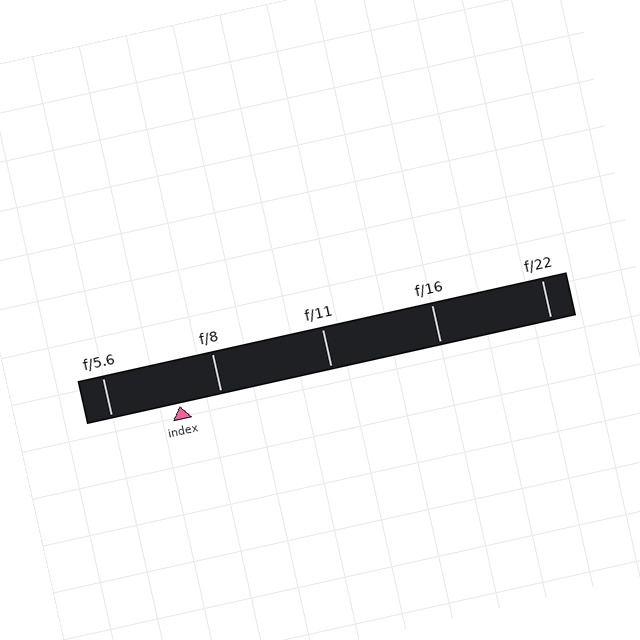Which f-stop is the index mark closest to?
The index mark is closest to f/8.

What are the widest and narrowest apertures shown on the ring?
The widest aperture shown is f/5.6 and the narrowest is f/22.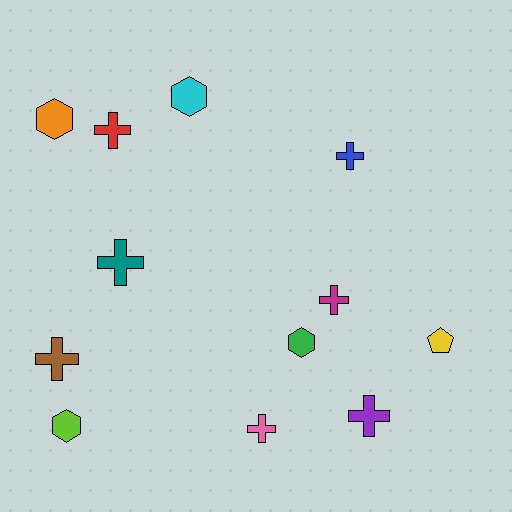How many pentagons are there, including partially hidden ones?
There is 1 pentagon.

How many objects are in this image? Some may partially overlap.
There are 12 objects.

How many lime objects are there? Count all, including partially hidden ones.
There is 1 lime object.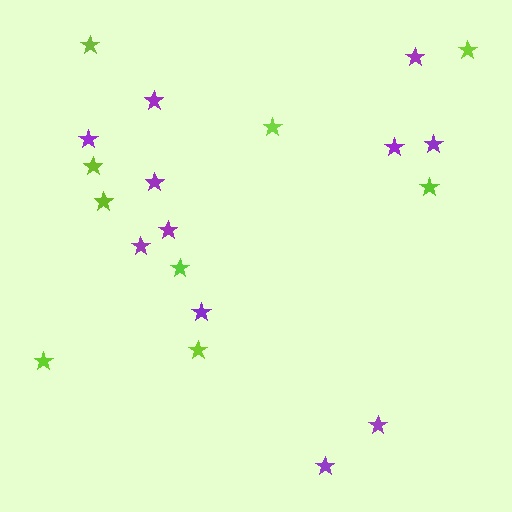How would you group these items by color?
There are 2 groups: one group of lime stars (9) and one group of purple stars (11).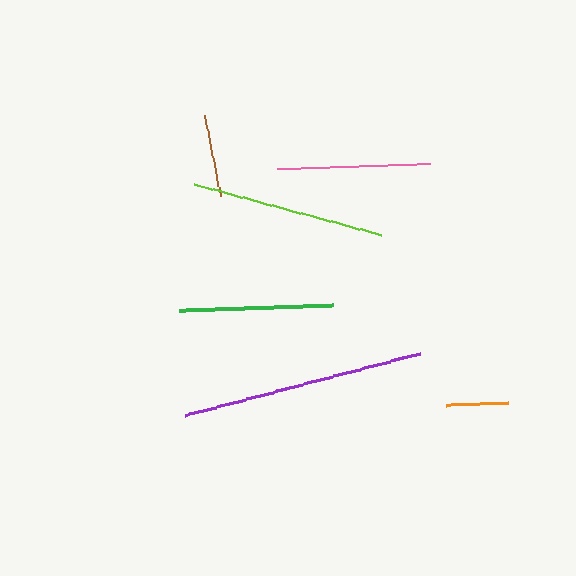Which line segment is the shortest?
The orange line is the shortest at approximately 63 pixels.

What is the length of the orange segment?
The orange segment is approximately 63 pixels long.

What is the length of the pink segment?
The pink segment is approximately 153 pixels long.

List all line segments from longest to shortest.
From longest to shortest: purple, lime, green, pink, brown, orange.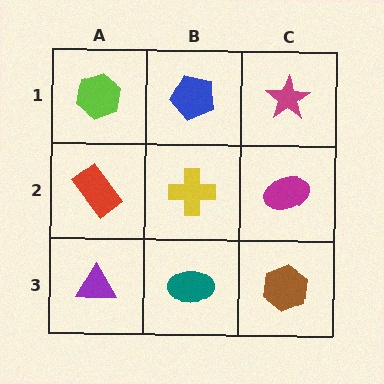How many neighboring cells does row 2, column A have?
3.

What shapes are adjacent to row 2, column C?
A magenta star (row 1, column C), a brown hexagon (row 3, column C), a yellow cross (row 2, column B).